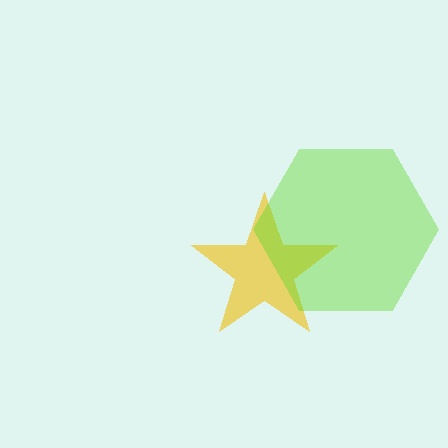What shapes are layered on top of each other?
The layered shapes are: a yellow star, a lime hexagon.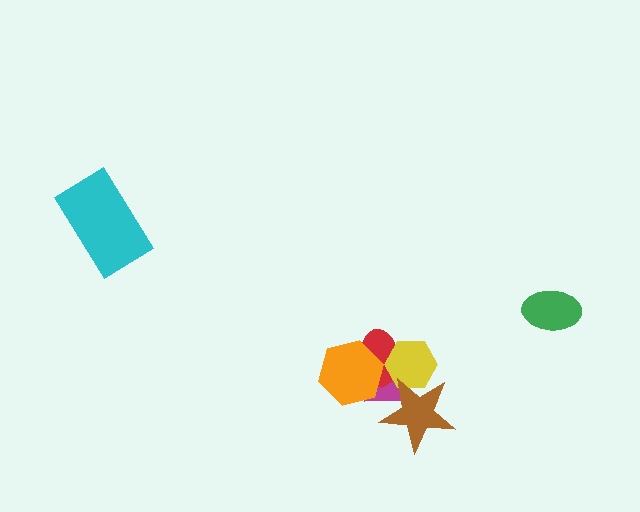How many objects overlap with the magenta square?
4 objects overlap with the magenta square.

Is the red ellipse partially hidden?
Yes, it is partially covered by another shape.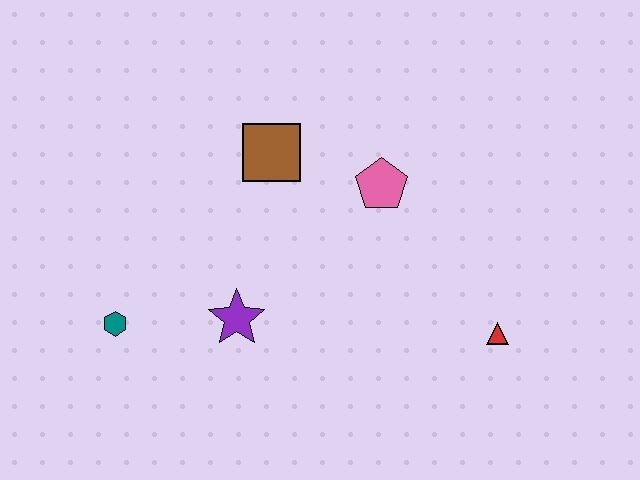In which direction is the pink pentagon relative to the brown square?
The pink pentagon is to the right of the brown square.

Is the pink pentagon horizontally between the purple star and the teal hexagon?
No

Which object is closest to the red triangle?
The pink pentagon is closest to the red triangle.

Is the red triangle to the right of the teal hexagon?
Yes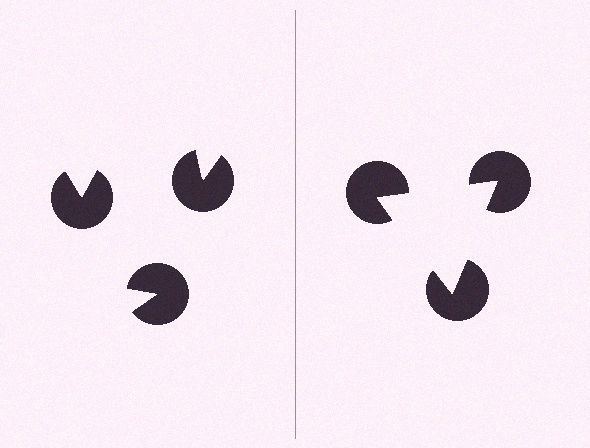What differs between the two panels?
The pac-man discs are positioned identically on both sides; only the wedge orientations differ. On the right they align to a triangle; on the left they are misaligned.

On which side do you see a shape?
An illusory triangle appears on the right side. On the left side the wedge cuts are rotated, so no coherent shape forms.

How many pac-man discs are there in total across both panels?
6 — 3 on each side.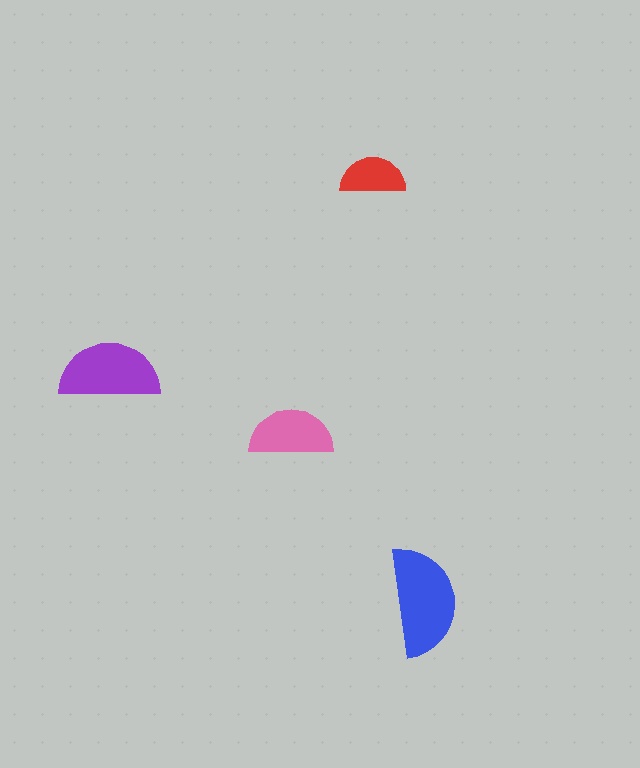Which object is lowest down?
The blue semicircle is bottommost.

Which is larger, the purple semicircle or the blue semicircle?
The blue one.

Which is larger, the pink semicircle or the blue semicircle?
The blue one.